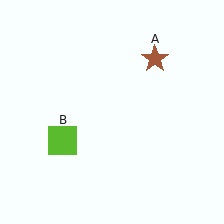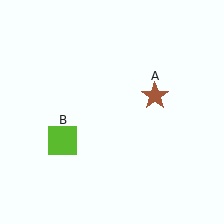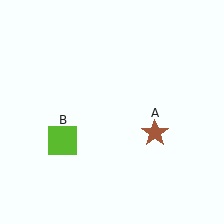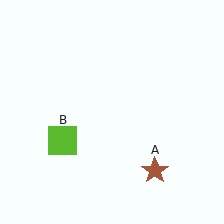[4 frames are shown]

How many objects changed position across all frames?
1 object changed position: brown star (object A).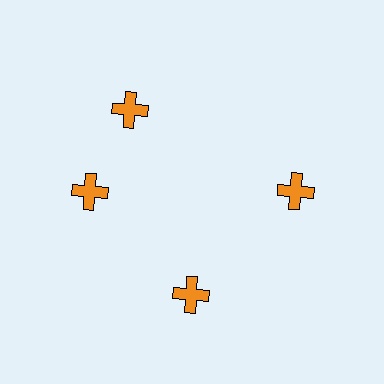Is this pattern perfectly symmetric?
No. The 4 orange crosses are arranged in a ring, but one element near the 12 o'clock position is rotated out of alignment along the ring, breaking the 4-fold rotational symmetry.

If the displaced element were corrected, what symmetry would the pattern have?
It would have 4-fold rotational symmetry — the pattern would map onto itself every 90 degrees.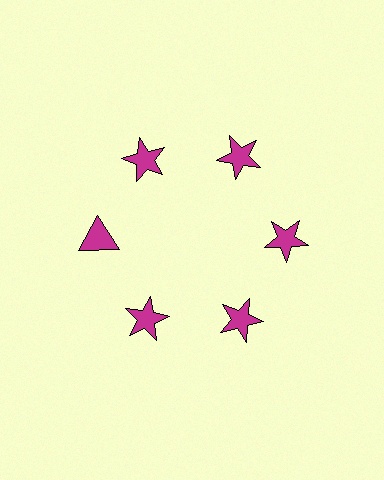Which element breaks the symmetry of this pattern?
The magenta triangle at roughly the 9 o'clock position breaks the symmetry. All other shapes are magenta stars.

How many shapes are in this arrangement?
There are 6 shapes arranged in a ring pattern.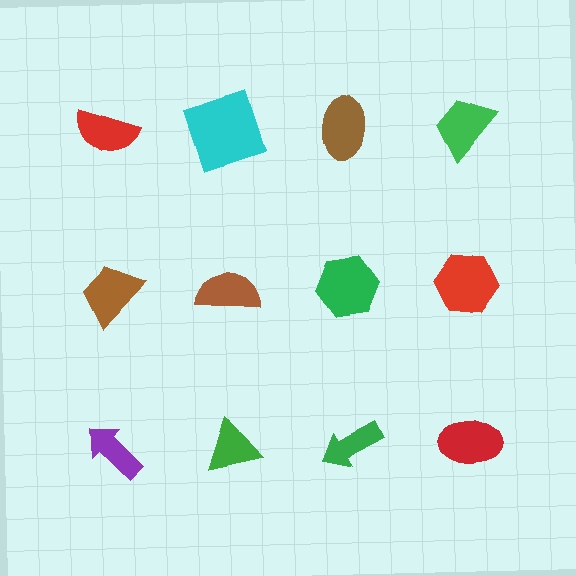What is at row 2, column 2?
A brown semicircle.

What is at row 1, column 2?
A cyan square.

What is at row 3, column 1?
A purple arrow.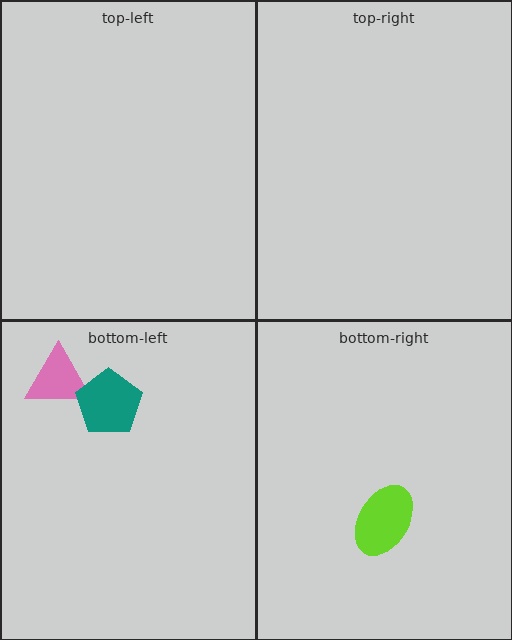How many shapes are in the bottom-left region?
2.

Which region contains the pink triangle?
The bottom-left region.